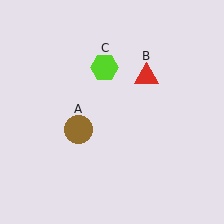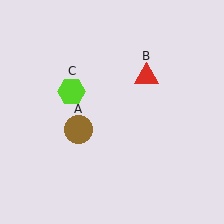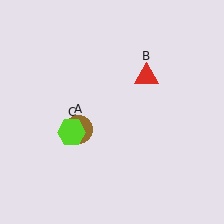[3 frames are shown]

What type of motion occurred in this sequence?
The lime hexagon (object C) rotated counterclockwise around the center of the scene.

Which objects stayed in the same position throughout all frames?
Brown circle (object A) and red triangle (object B) remained stationary.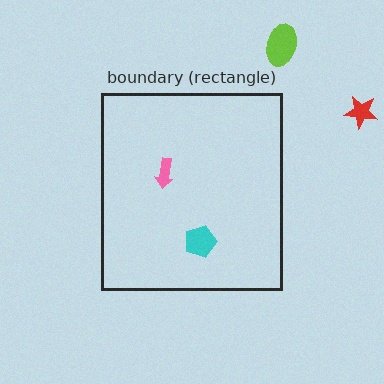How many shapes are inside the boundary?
2 inside, 2 outside.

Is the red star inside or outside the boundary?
Outside.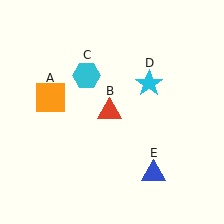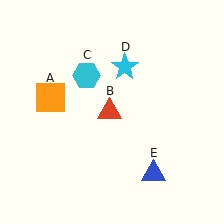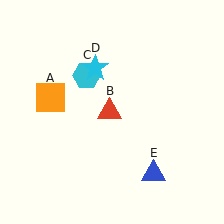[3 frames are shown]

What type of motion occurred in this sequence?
The cyan star (object D) rotated counterclockwise around the center of the scene.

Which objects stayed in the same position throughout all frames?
Orange square (object A) and red triangle (object B) and cyan hexagon (object C) and blue triangle (object E) remained stationary.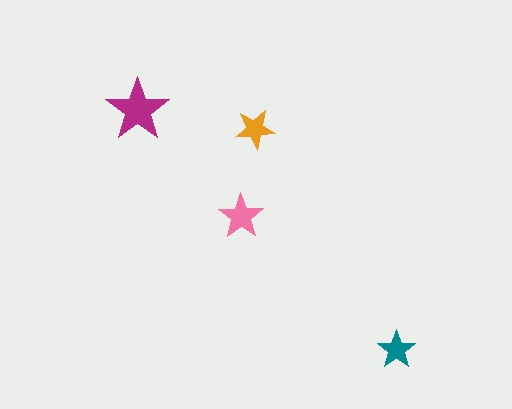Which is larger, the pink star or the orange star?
The pink one.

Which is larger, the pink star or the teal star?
The pink one.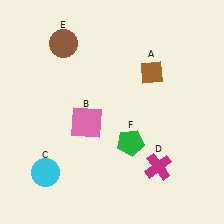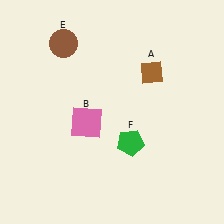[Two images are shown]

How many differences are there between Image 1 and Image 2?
There are 2 differences between the two images.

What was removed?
The cyan circle (C), the magenta cross (D) were removed in Image 2.